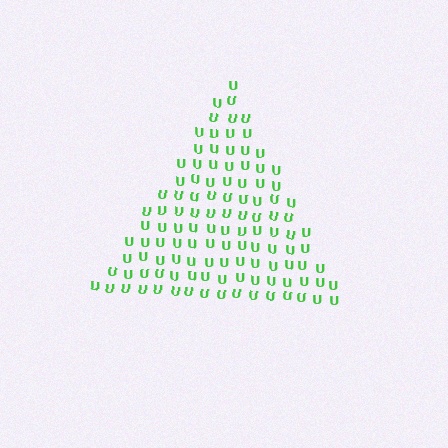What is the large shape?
The large shape is a triangle.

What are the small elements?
The small elements are letter U's.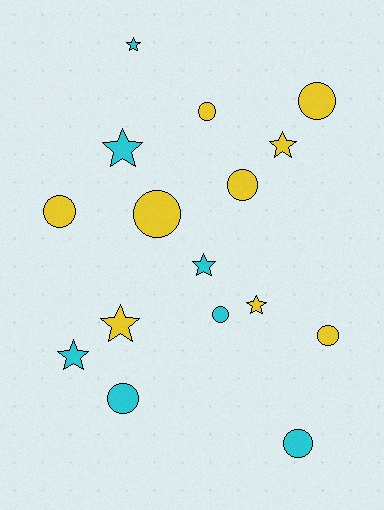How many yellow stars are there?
There are 3 yellow stars.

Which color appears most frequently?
Yellow, with 9 objects.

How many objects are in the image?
There are 16 objects.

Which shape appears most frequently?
Circle, with 9 objects.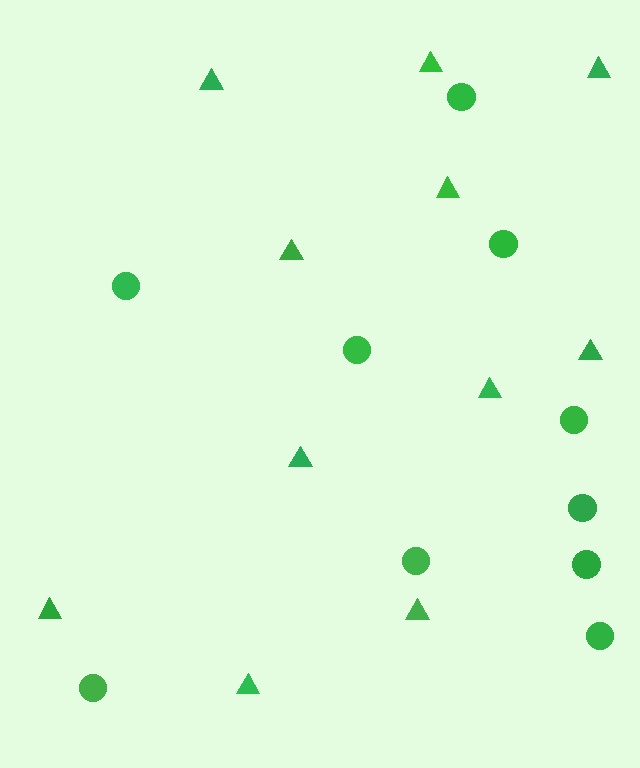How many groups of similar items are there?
There are 2 groups: one group of circles (10) and one group of triangles (11).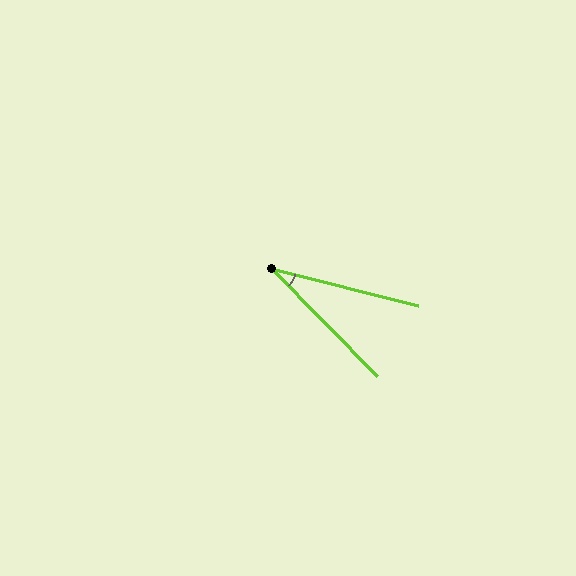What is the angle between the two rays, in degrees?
Approximately 32 degrees.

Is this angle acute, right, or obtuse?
It is acute.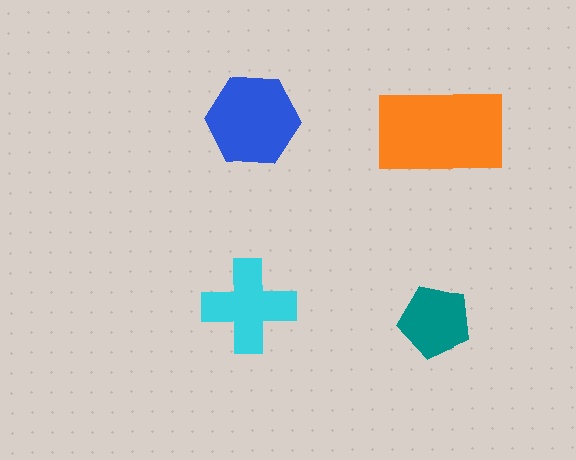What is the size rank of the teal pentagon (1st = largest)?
4th.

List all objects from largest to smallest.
The orange rectangle, the blue hexagon, the cyan cross, the teal pentagon.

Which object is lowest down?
The teal pentagon is bottommost.